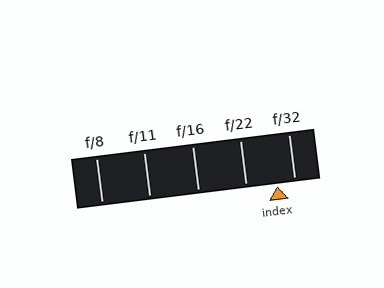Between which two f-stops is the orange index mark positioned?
The index mark is between f/22 and f/32.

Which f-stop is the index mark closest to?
The index mark is closest to f/32.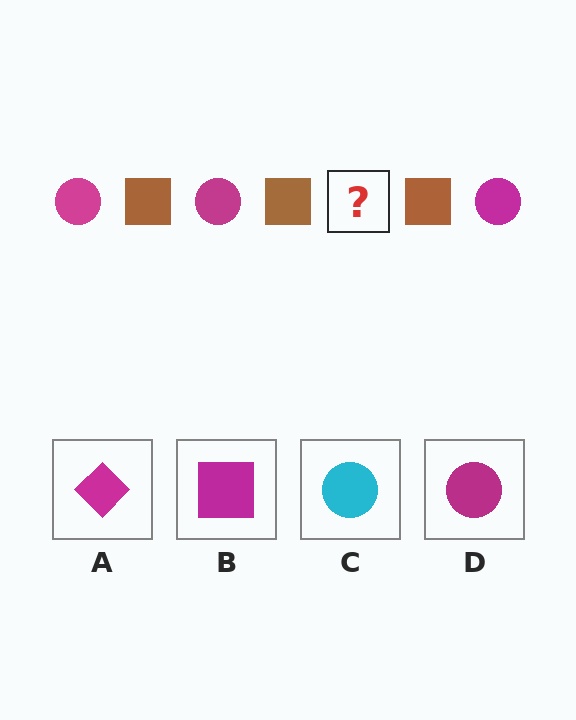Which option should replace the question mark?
Option D.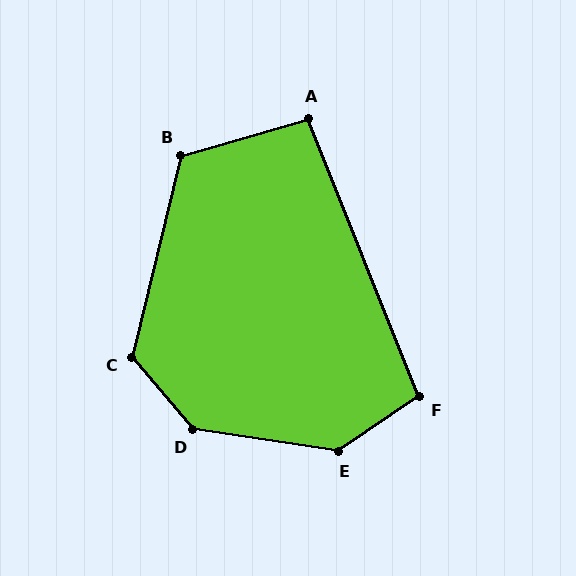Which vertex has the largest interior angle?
D, at approximately 138 degrees.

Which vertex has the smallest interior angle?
A, at approximately 96 degrees.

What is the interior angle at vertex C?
Approximately 126 degrees (obtuse).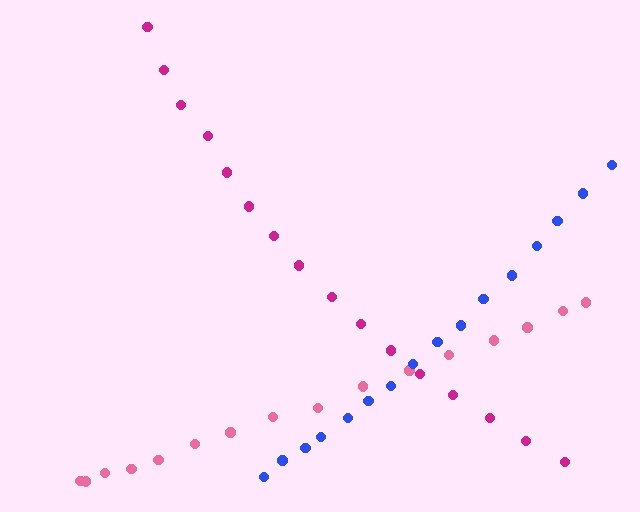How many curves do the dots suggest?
There are 3 distinct paths.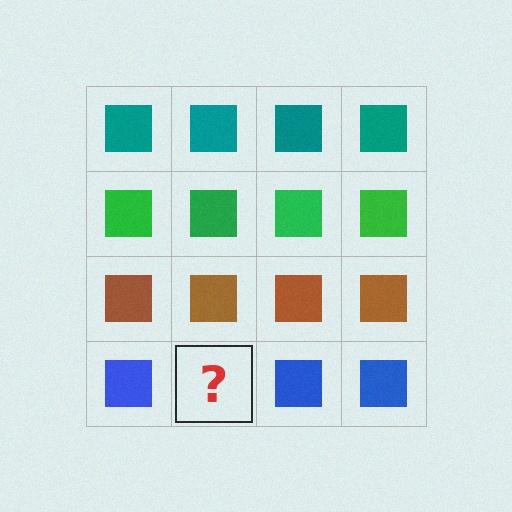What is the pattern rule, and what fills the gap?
The rule is that each row has a consistent color. The gap should be filled with a blue square.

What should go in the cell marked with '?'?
The missing cell should contain a blue square.